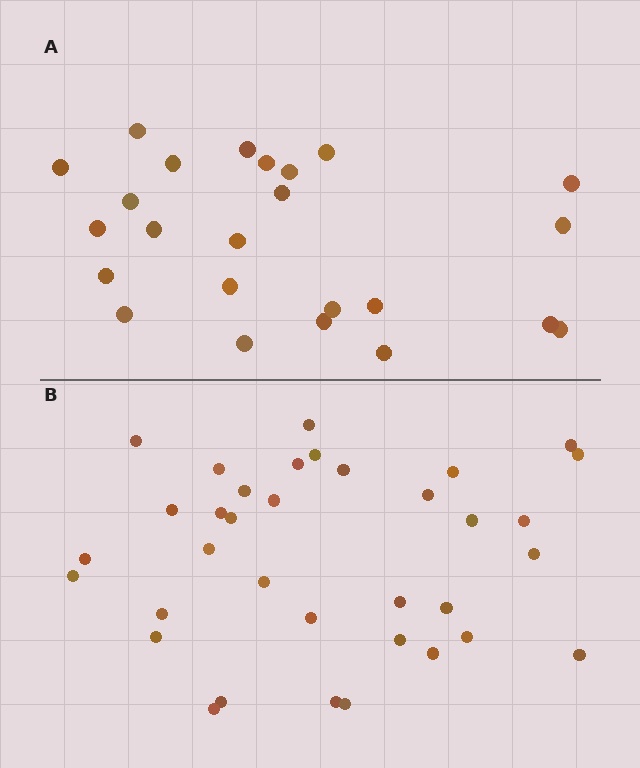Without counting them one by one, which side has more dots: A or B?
Region B (the bottom region) has more dots.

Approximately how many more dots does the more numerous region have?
Region B has roughly 12 or so more dots than region A.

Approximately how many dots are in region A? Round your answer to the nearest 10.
About 20 dots. (The exact count is 24, which rounds to 20.)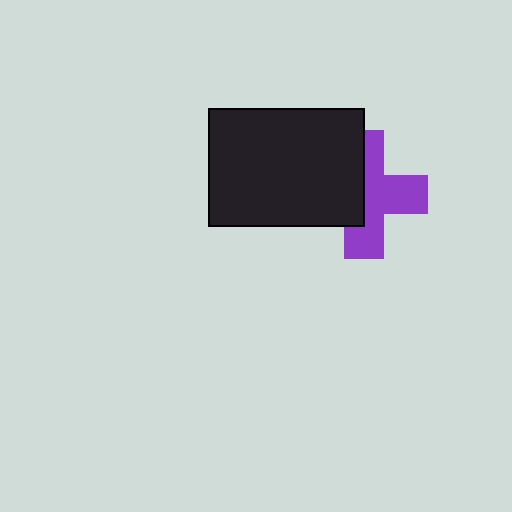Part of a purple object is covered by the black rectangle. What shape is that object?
It is a cross.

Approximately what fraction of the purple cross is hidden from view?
Roughly 45% of the purple cross is hidden behind the black rectangle.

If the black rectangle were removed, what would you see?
You would see the complete purple cross.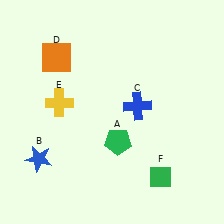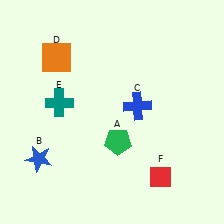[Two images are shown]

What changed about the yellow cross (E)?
In Image 1, E is yellow. In Image 2, it changed to teal.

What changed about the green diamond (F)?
In Image 1, F is green. In Image 2, it changed to red.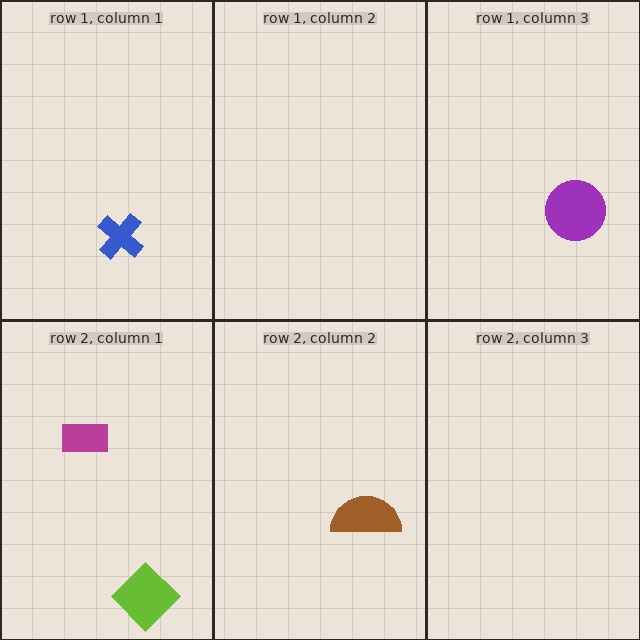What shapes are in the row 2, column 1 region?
The magenta rectangle, the lime diamond.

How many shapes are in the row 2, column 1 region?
2.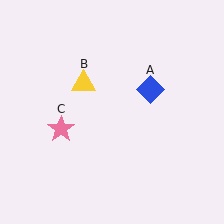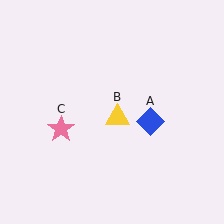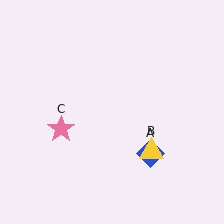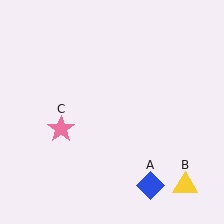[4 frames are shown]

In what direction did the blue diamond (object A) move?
The blue diamond (object A) moved down.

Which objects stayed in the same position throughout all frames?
Pink star (object C) remained stationary.